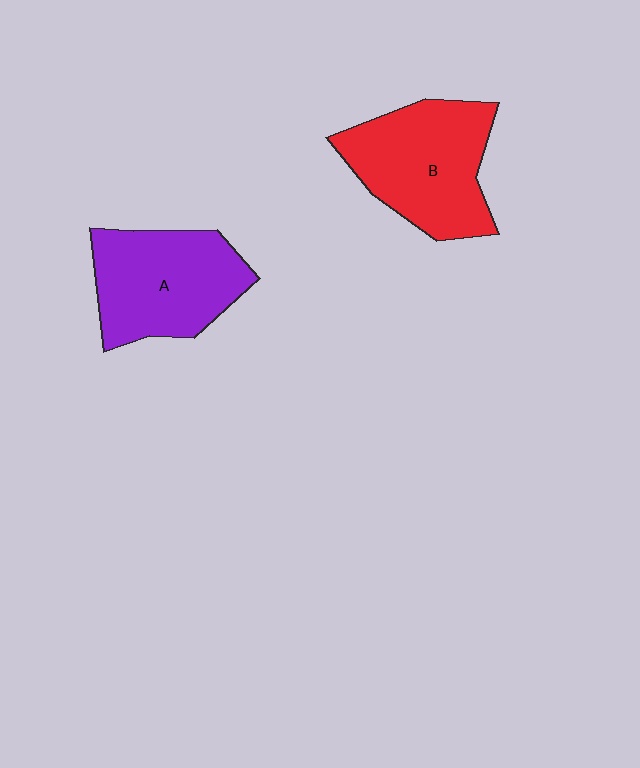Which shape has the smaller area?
Shape A (purple).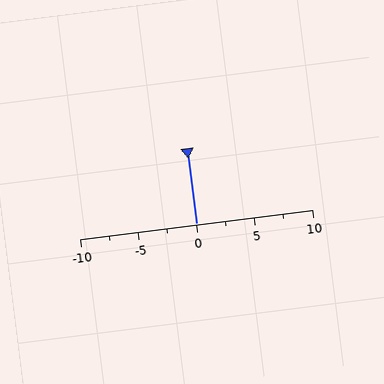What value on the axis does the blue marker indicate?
The marker indicates approximately 0.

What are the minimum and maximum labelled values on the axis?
The axis runs from -10 to 10.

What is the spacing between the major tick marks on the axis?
The major ticks are spaced 5 apart.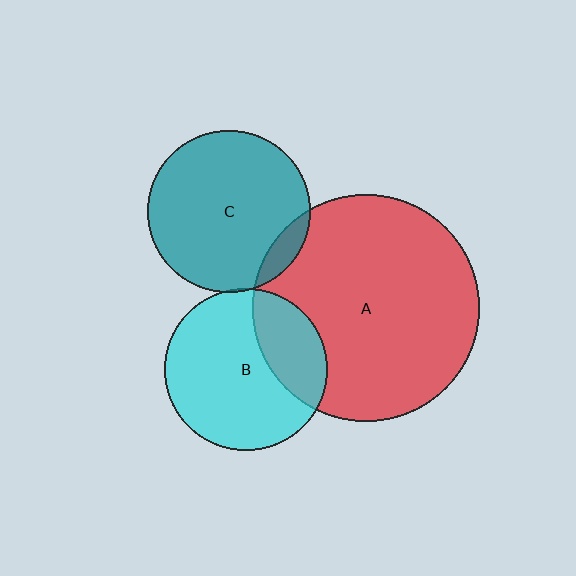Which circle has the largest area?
Circle A (red).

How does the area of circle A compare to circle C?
Approximately 2.0 times.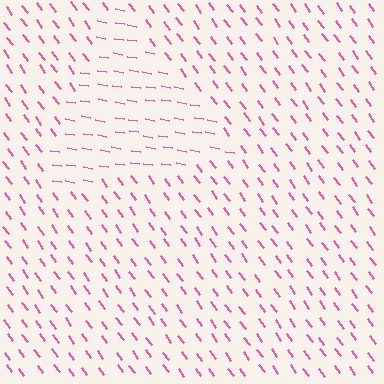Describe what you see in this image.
The image is filled with small pink line segments. A triangle region in the image has lines oriented differently from the surrounding lines, creating a visible texture boundary.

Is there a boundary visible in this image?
Yes, there is a texture boundary formed by a change in line orientation.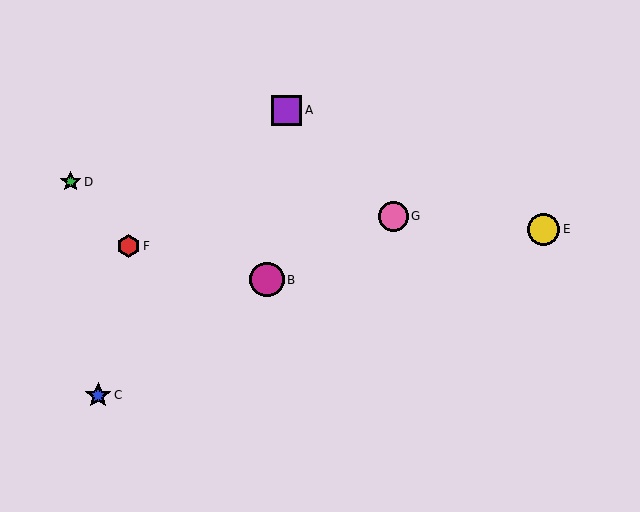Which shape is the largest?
The magenta circle (labeled B) is the largest.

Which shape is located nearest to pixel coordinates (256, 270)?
The magenta circle (labeled B) at (267, 280) is nearest to that location.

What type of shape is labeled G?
Shape G is a pink circle.